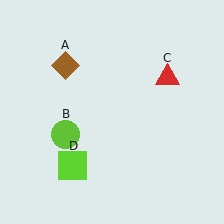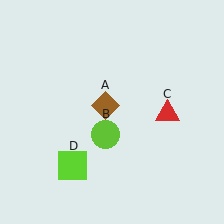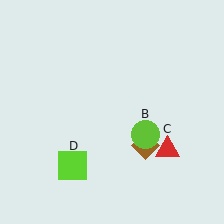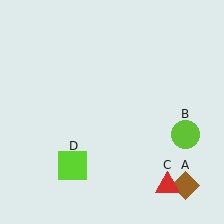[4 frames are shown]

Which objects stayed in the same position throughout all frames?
Lime square (object D) remained stationary.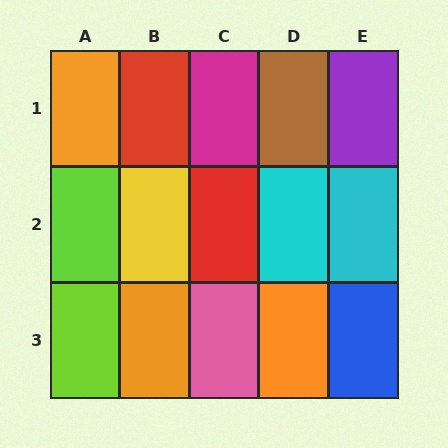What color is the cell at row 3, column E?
Blue.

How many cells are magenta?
1 cell is magenta.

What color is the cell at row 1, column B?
Red.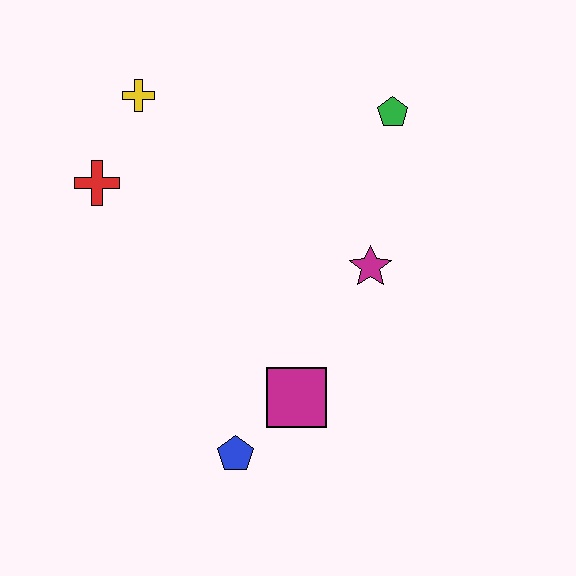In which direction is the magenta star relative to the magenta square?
The magenta star is above the magenta square.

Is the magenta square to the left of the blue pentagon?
No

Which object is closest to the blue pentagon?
The magenta square is closest to the blue pentagon.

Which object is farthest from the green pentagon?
The blue pentagon is farthest from the green pentagon.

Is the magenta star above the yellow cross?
No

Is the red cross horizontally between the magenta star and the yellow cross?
No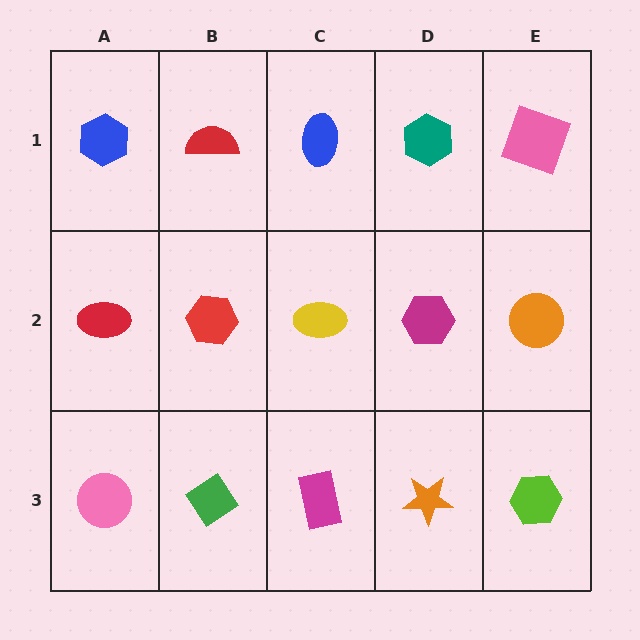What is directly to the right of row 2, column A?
A red hexagon.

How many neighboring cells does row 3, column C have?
3.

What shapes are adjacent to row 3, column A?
A red ellipse (row 2, column A), a green diamond (row 3, column B).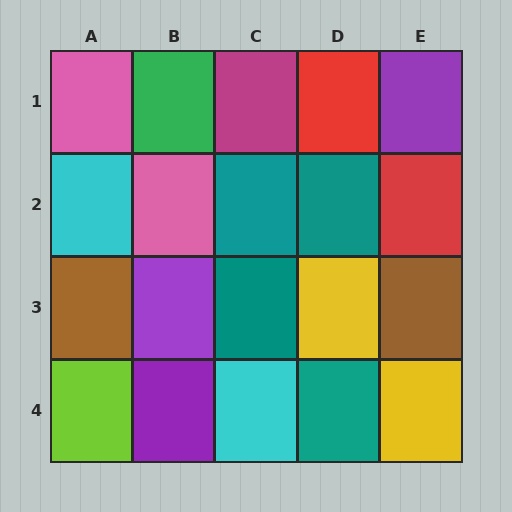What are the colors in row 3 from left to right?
Brown, purple, teal, yellow, brown.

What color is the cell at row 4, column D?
Teal.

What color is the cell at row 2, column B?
Pink.